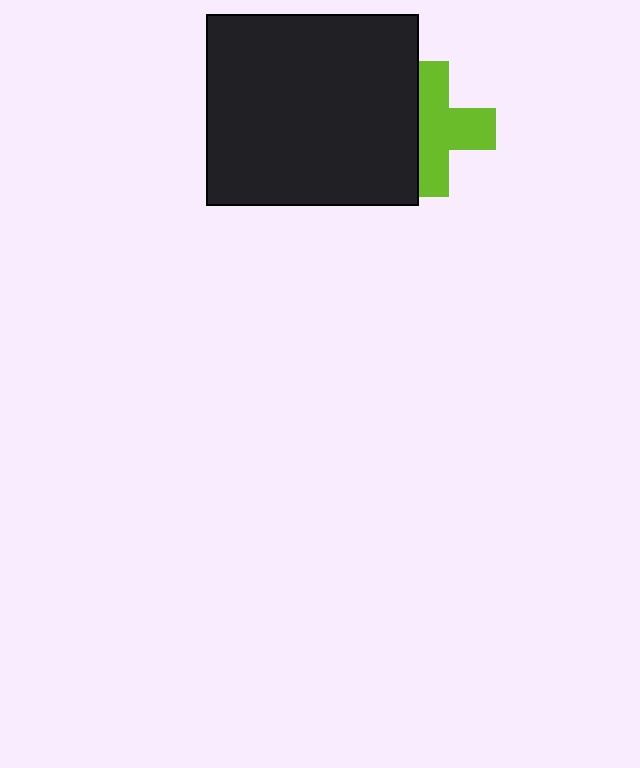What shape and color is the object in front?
The object in front is a black rectangle.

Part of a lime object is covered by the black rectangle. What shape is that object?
It is a cross.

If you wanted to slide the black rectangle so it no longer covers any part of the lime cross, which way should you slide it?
Slide it left — that is the most direct way to separate the two shapes.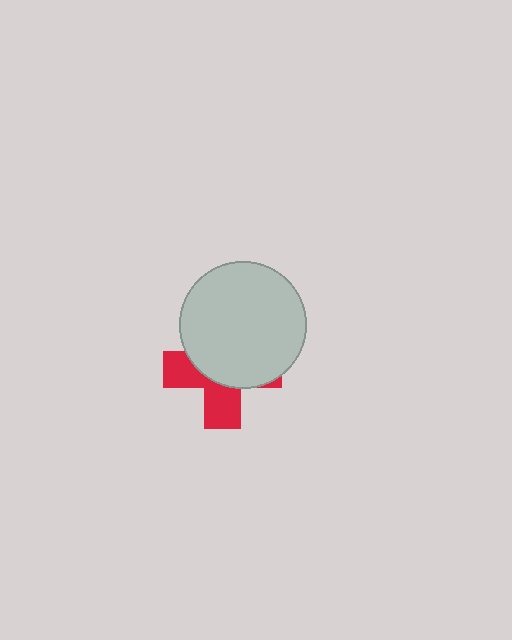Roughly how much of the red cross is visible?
A small part of it is visible (roughly 40%).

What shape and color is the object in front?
The object in front is a light gray circle.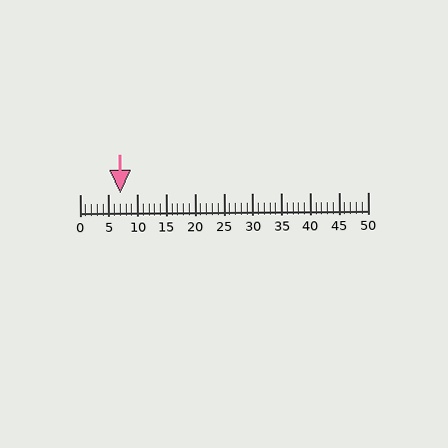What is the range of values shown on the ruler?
The ruler shows values from 0 to 50.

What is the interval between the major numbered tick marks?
The major tick marks are spaced 5 units apart.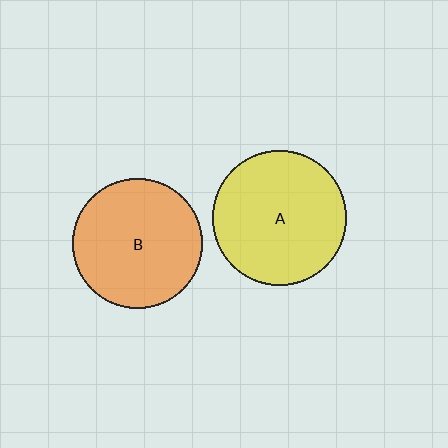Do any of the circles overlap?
No, none of the circles overlap.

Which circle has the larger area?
Circle A (yellow).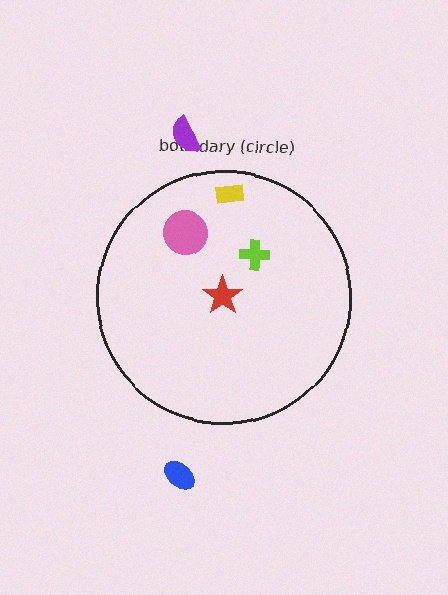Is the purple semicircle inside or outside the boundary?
Outside.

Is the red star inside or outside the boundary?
Inside.